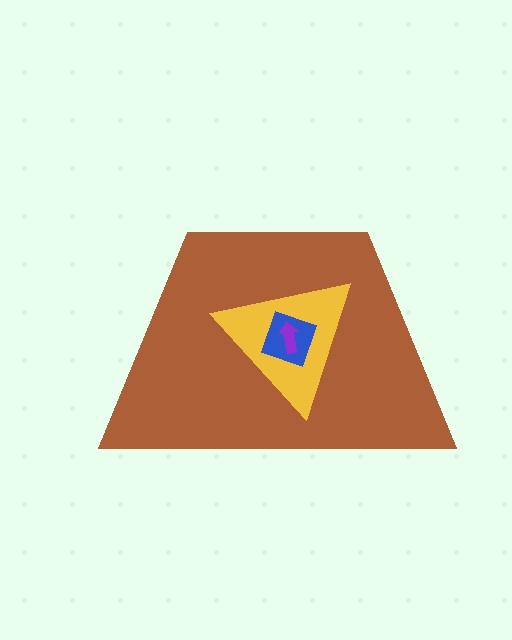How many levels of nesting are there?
4.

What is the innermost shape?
The purple arrow.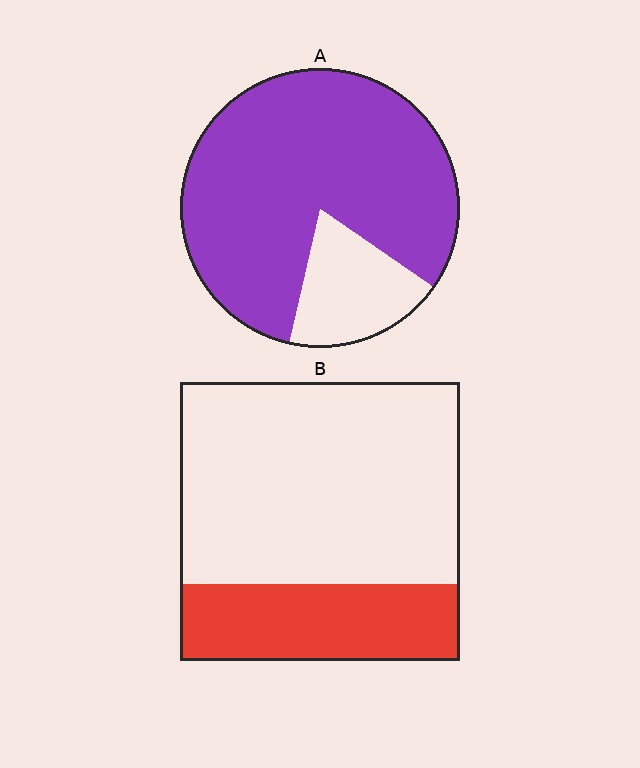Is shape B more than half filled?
No.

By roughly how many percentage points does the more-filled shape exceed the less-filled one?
By roughly 55 percentage points (A over B).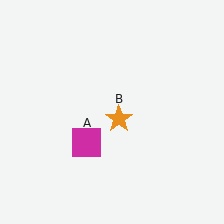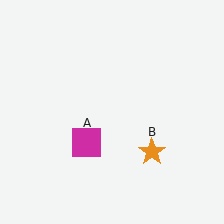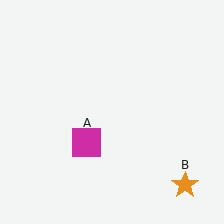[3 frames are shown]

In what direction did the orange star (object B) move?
The orange star (object B) moved down and to the right.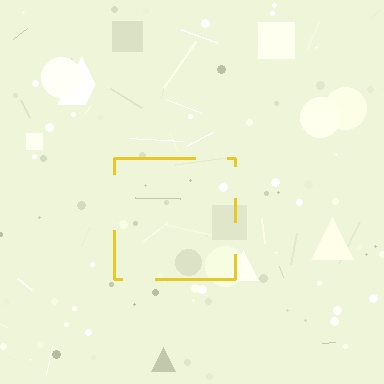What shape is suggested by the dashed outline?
The dashed outline suggests a square.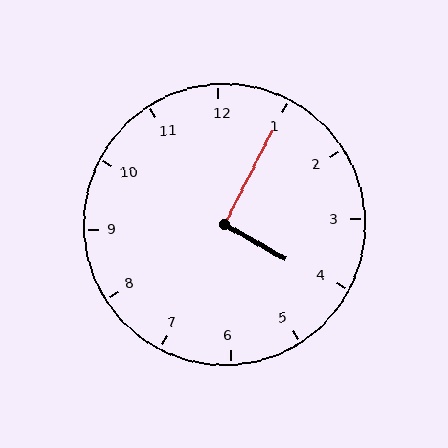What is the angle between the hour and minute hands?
Approximately 92 degrees.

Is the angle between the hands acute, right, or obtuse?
It is right.